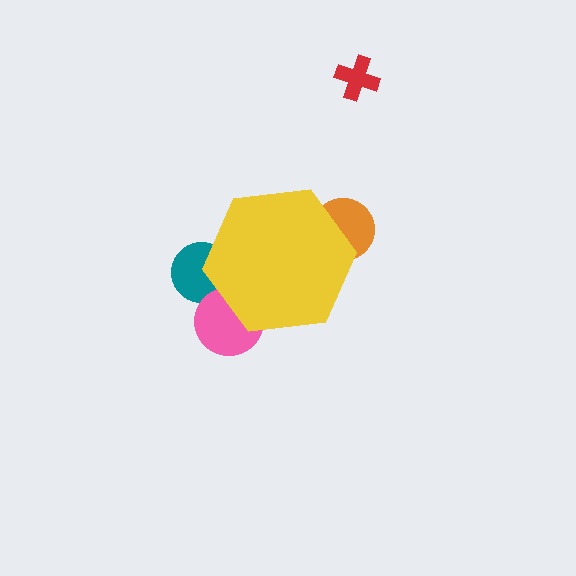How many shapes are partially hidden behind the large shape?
3 shapes are partially hidden.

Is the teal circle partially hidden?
Yes, the teal circle is partially hidden behind the yellow hexagon.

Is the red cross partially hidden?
No, the red cross is fully visible.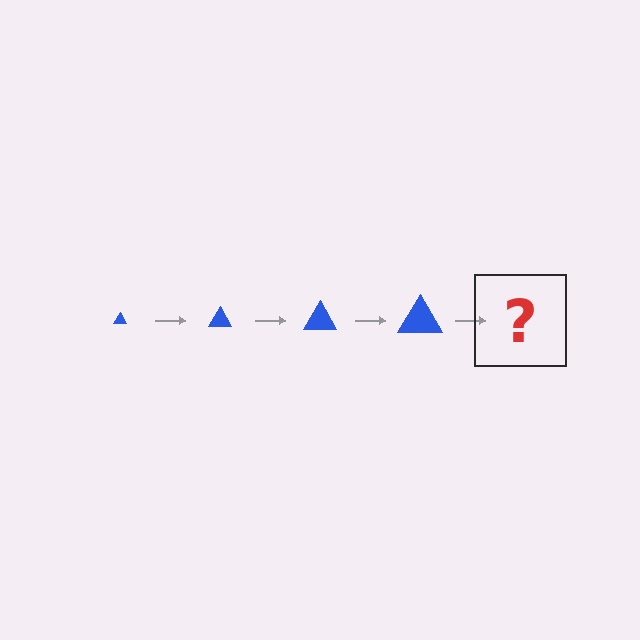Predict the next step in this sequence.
The next step is a blue triangle, larger than the previous one.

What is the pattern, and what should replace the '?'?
The pattern is that the triangle gets progressively larger each step. The '?' should be a blue triangle, larger than the previous one.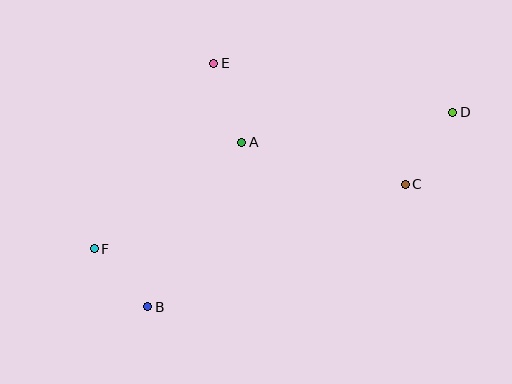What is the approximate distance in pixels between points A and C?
The distance between A and C is approximately 169 pixels.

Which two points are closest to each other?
Points B and F are closest to each other.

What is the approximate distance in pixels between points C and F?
The distance between C and F is approximately 318 pixels.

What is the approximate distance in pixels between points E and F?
The distance between E and F is approximately 221 pixels.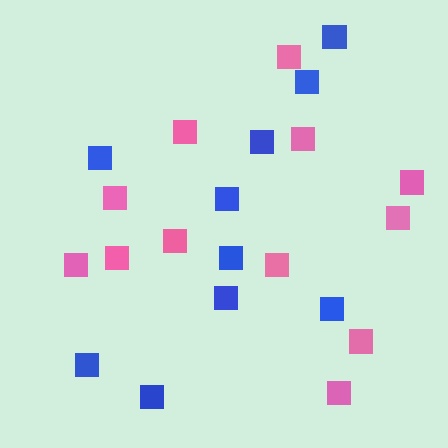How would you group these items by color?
There are 2 groups: one group of pink squares (12) and one group of blue squares (10).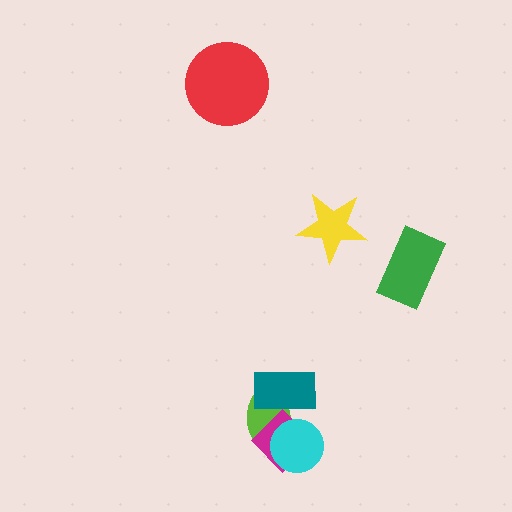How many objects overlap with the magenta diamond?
3 objects overlap with the magenta diamond.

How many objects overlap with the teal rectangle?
2 objects overlap with the teal rectangle.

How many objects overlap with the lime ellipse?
3 objects overlap with the lime ellipse.